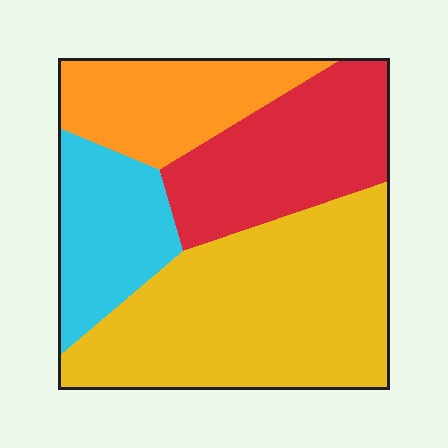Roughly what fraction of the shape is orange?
Orange covers roughly 20% of the shape.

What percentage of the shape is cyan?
Cyan covers about 15% of the shape.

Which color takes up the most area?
Yellow, at roughly 40%.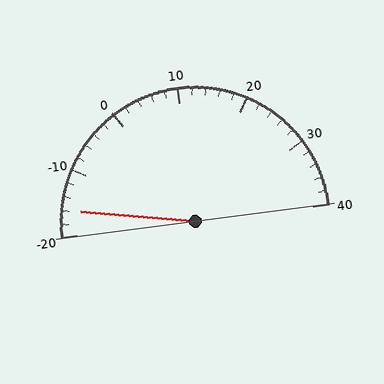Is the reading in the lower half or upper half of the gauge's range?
The reading is in the lower half of the range (-20 to 40).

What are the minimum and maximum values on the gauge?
The gauge ranges from -20 to 40.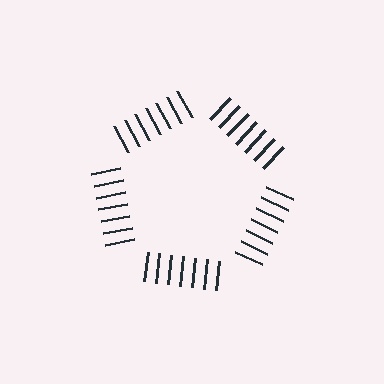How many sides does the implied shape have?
5 sides — the line-ends trace a pentagon.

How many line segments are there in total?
35 — 7 along each of the 5 edges.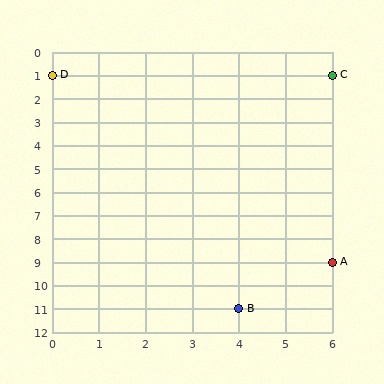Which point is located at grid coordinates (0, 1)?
Point D is at (0, 1).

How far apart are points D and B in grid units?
Points D and B are 4 columns and 10 rows apart (about 10.8 grid units diagonally).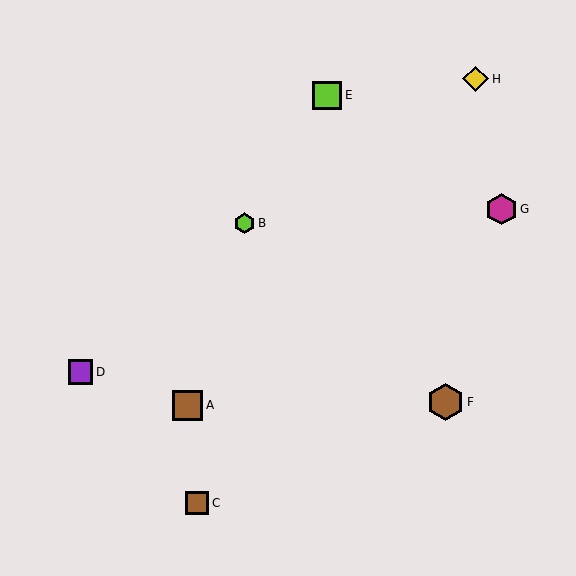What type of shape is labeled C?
Shape C is a brown square.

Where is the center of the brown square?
The center of the brown square is at (197, 503).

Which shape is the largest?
The brown hexagon (labeled F) is the largest.